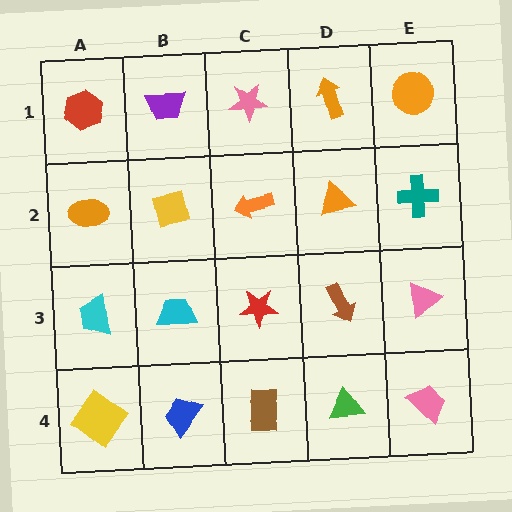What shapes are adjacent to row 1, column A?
An orange ellipse (row 2, column A), a purple trapezoid (row 1, column B).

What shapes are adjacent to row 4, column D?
A brown arrow (row 3, column D), a brown rectangle (row 4, column C), a pink trapezoid (row 4, column E).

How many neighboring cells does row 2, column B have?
4.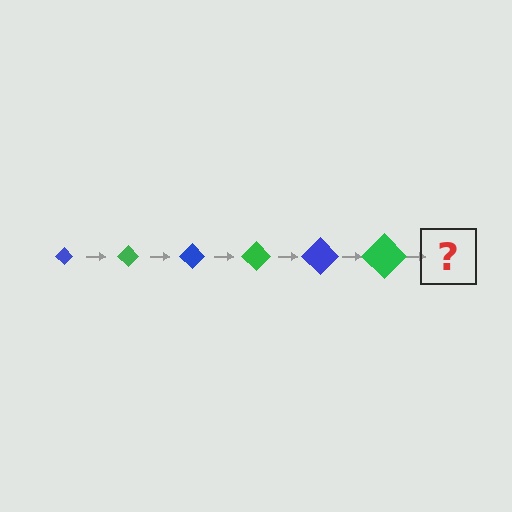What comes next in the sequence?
The next element should be a blue diamond, larger than the previous one.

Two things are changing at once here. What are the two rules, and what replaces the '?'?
The two rules are that the diamond grows larger each step and the color cycles through blue and green. The '?' should be a blue diamond, larger than the previous one.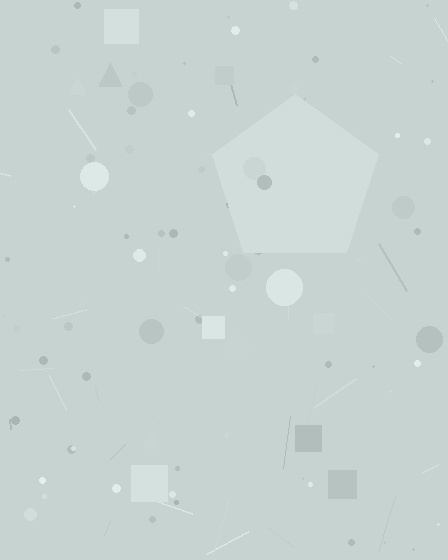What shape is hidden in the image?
A pentagon is hidden in the image.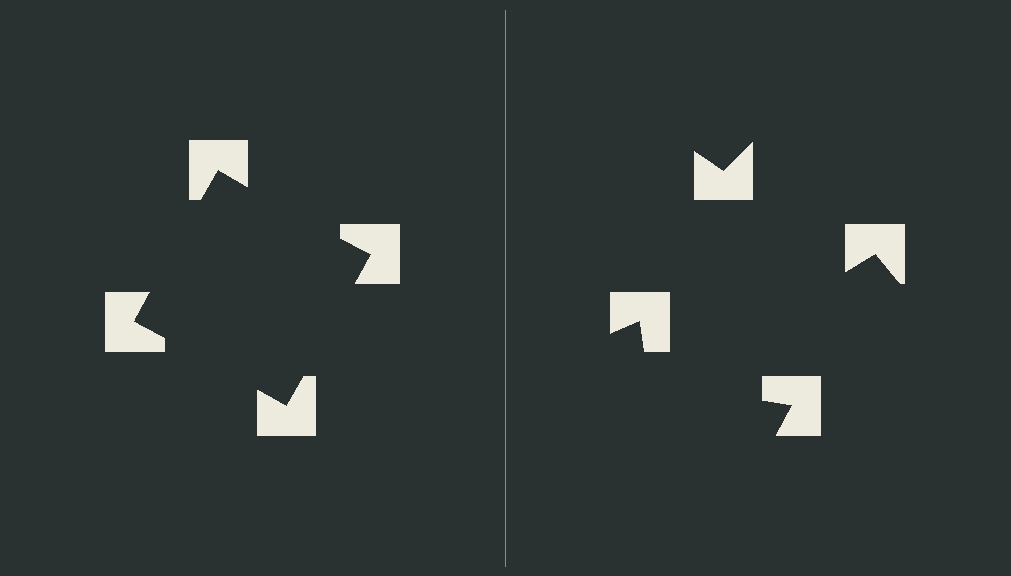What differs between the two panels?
The notched squares are positioned identically on both sides; only the wedge orientations differ. On the left they align to a square; on the right they are misaligned.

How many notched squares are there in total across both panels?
8 — 4 on each side.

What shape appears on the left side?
An illusory square.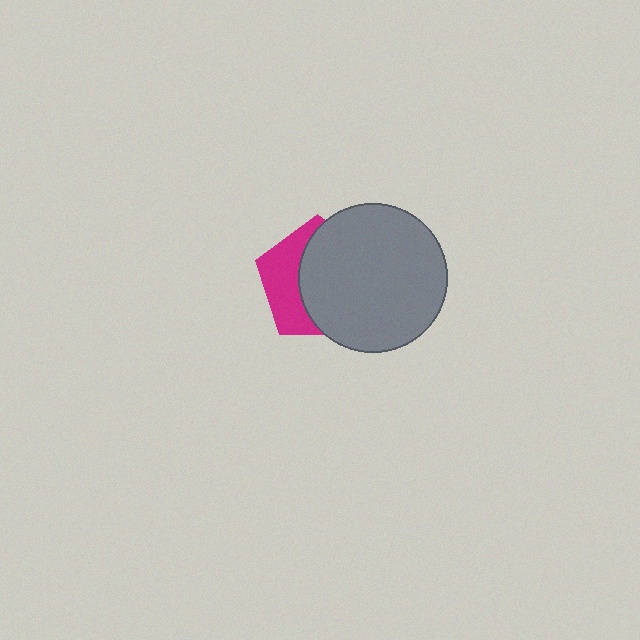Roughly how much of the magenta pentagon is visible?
A small part of it is visible (roughly 38%).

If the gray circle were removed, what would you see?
You would see the complete magenta pentagon.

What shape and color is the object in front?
The object in front is a gray circle.